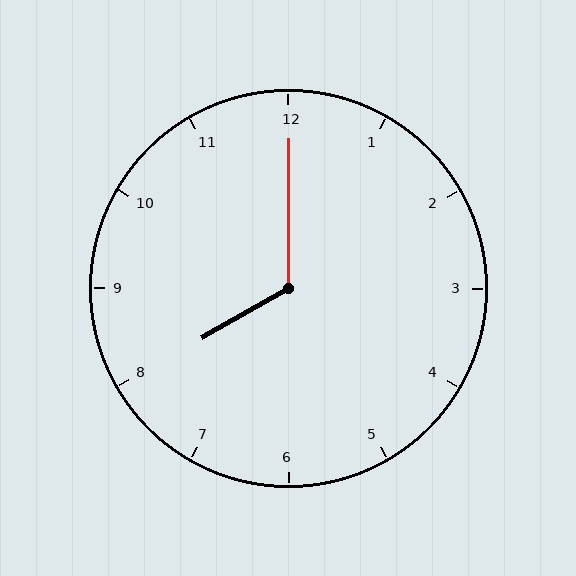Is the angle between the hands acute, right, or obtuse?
It is obtuse.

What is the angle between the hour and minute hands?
Approximately 120 degrees.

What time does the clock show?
8:00.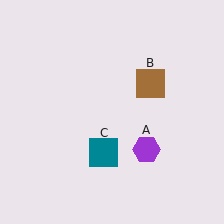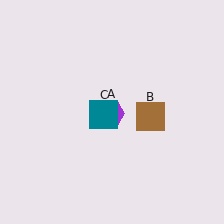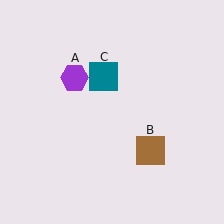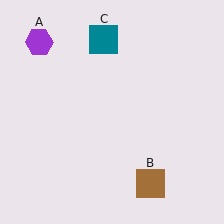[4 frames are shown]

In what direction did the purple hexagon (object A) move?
The purple hexagon (object A) moved up and to the left.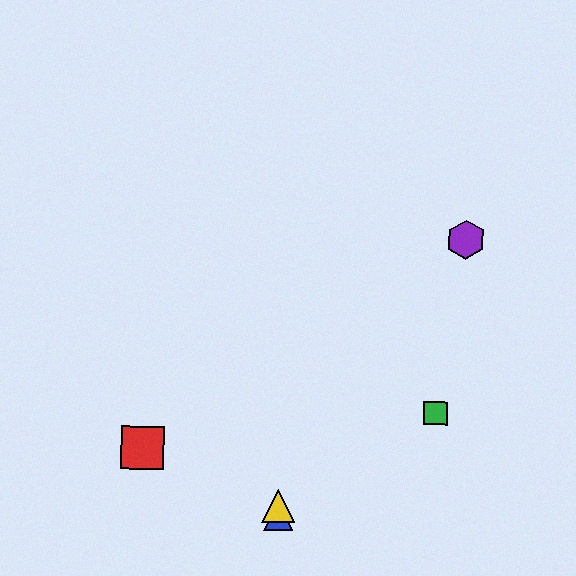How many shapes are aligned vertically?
2 shapes (the blue triangle, the yellow triangle) are aligned vertically.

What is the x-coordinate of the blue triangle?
The blue triangle is at x≈278.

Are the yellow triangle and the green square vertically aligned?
No, the yellow triangle is at x≈278 and the green square is at x≈435.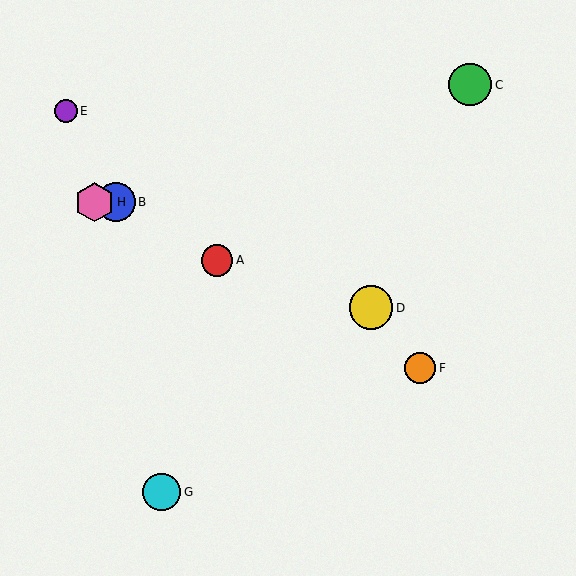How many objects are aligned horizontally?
2 objects (B, H) are aligned horizontally.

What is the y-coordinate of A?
Object A is at y≈260.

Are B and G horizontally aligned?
No, B is at y≈202 and G is at y≈492.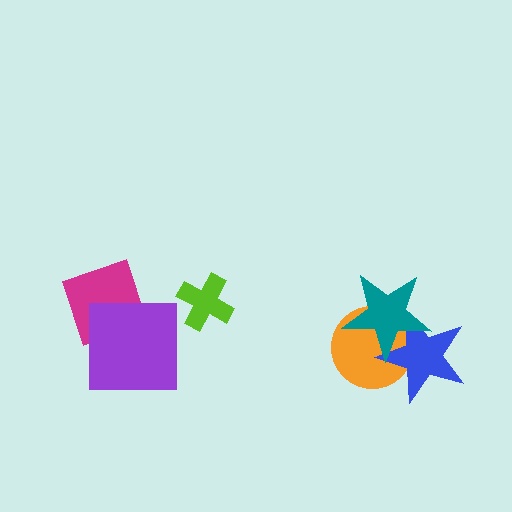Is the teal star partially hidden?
No, no other shape covers it.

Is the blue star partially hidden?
Yes, it is partially covered by another shape.